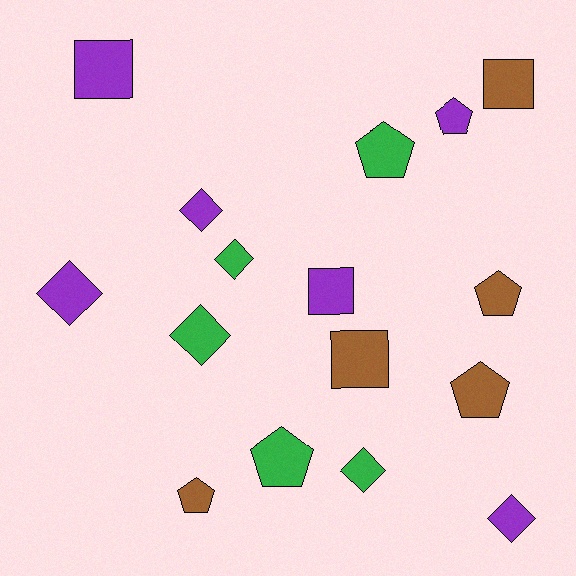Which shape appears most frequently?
Pentagon, with 6 objects.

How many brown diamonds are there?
There are no brown diamonds.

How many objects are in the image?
There are 16 objects.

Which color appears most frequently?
Purple, with 6 objects.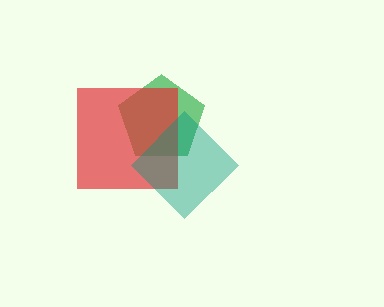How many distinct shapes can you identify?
There are 3 distinct shapes: a green pentagon, a red square, a teal diamond.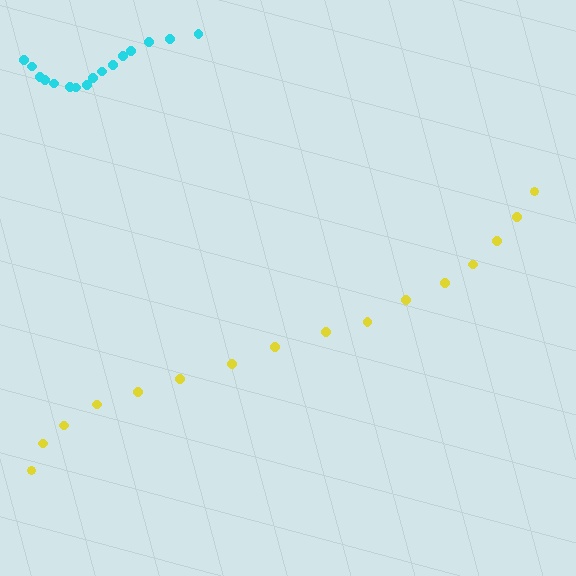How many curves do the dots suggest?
There are 2 distinct paths.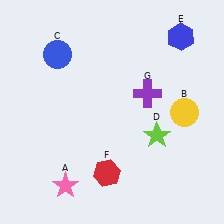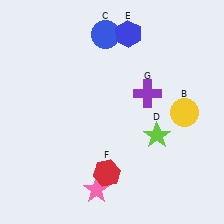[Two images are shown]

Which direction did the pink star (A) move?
The pink star (A) moved right.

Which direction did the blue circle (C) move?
The blue circle (C) moved right.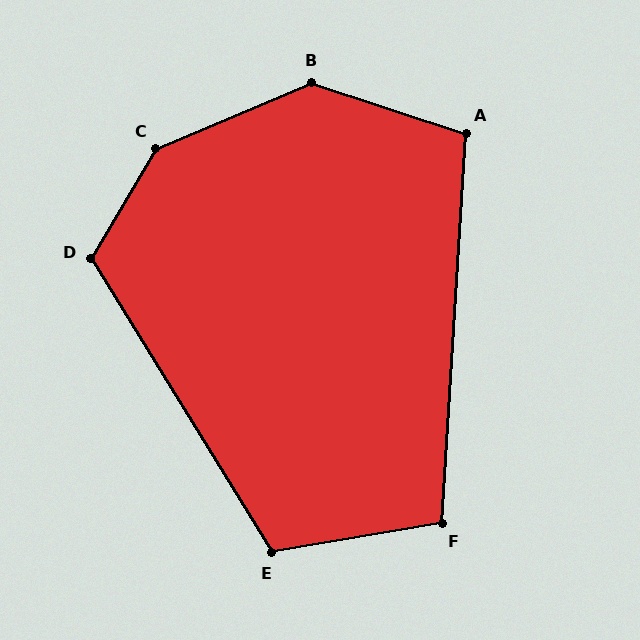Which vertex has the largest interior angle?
C, at approximately 144 degrees.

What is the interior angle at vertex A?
Approximately 105 degrees (obtuse).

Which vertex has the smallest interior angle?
F, at approximately 103 degrees.